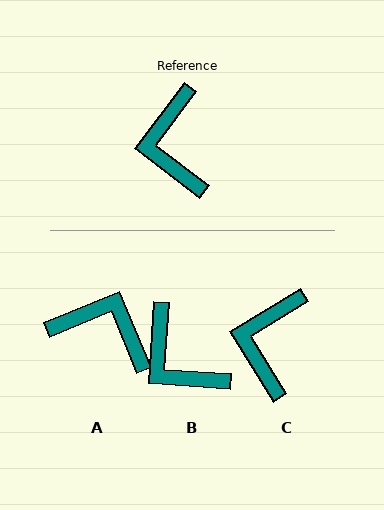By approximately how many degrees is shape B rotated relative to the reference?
Approximately 34 degrees counter-clockwise.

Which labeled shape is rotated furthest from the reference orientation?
A, about 120 degrees away.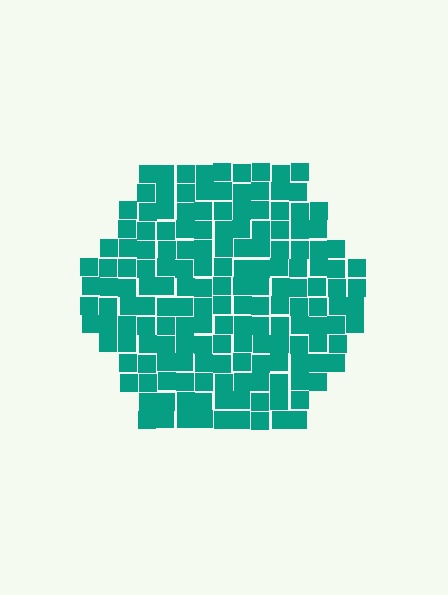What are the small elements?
The small elements are squares.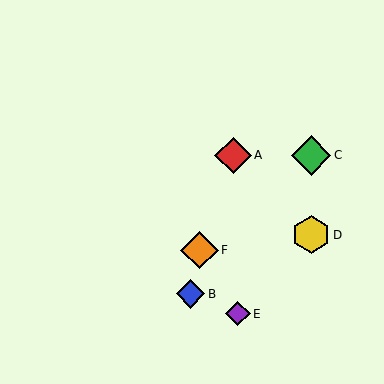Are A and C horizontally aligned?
Yes, both are at y≈155.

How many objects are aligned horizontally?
2 objects (A, C) are aligned horizontally.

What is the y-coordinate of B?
Object B is at y≈294.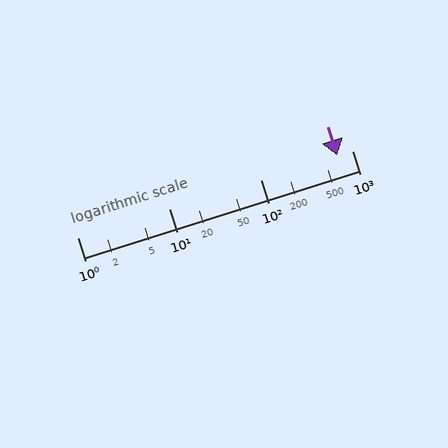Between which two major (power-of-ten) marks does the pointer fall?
The pointer is between 100 and 1000.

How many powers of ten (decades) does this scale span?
The scale spans 3 decades, from 1 to 1000.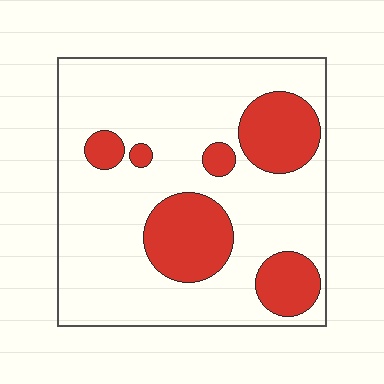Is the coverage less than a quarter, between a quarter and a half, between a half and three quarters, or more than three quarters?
Less than a quarter.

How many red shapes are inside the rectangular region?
6.